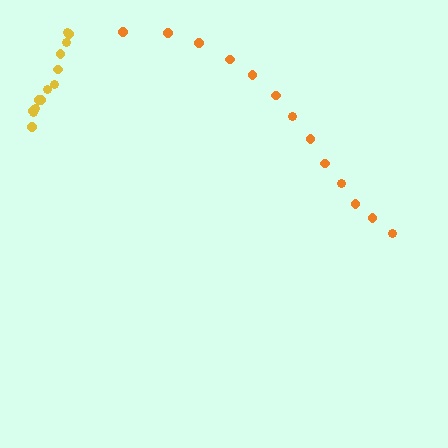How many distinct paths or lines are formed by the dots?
There are 2 distinct paths.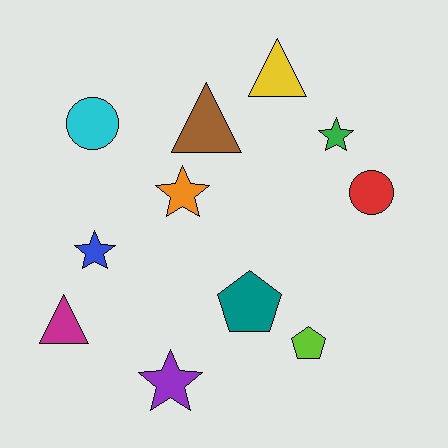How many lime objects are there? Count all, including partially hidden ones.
There is 1 lime object.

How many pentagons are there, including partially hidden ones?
There are 2 pentagons.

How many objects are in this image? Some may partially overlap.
There are 11 objects.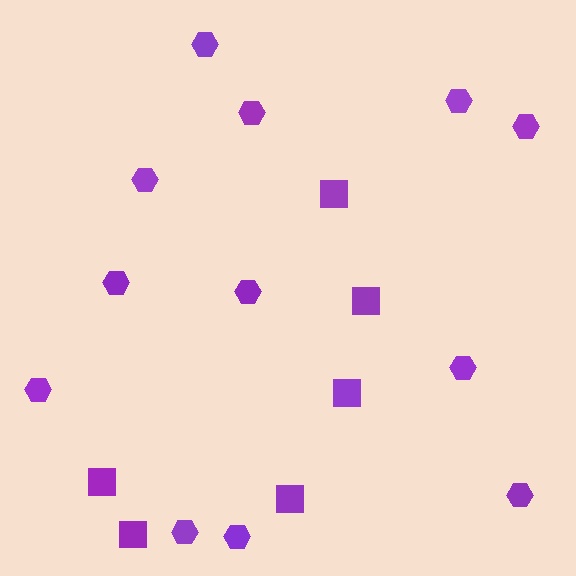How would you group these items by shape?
There are 2 groups: one group of hexagons (12) and one group of squares (6).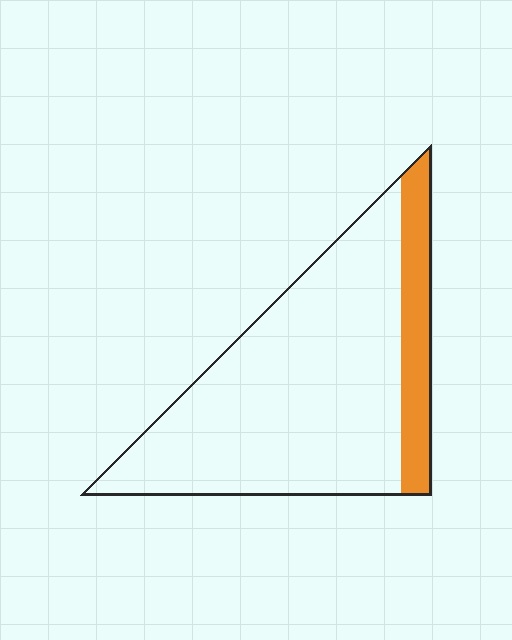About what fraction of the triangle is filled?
About one sixth (1/6).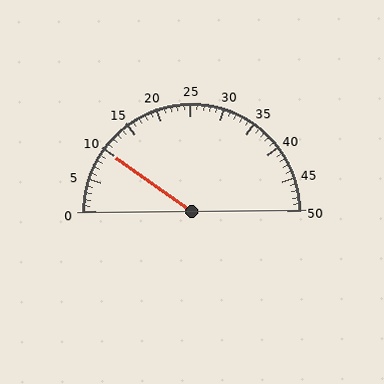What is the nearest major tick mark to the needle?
The nearest major tick mark is 10.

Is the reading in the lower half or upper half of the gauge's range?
The reading is in the lower half of the range (0 to 50).